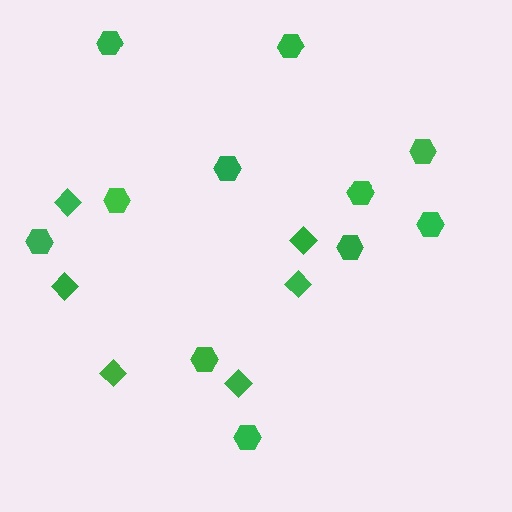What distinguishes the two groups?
There are 2 groups: one group of diamonds (6) and one group of hexagons (11).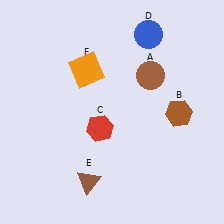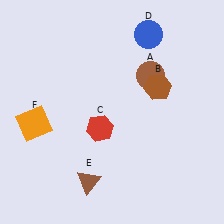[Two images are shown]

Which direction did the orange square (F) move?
The orange square (F) moved down.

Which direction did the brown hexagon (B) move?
The brown hexagon (B) moved up.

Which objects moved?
The objects that moved are: the brown hexagon (B), the orange square (F).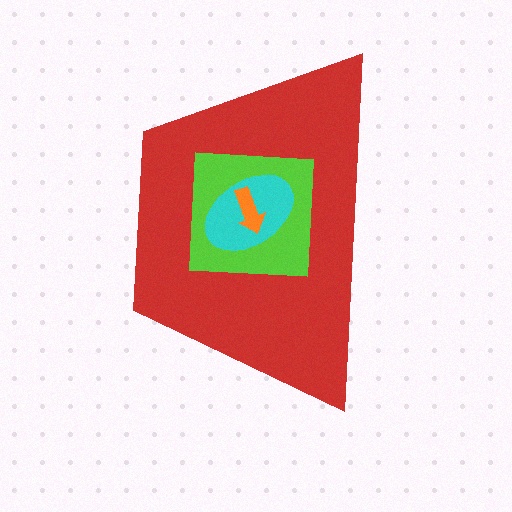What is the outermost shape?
The red trapezoid.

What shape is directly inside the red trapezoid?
The lime square.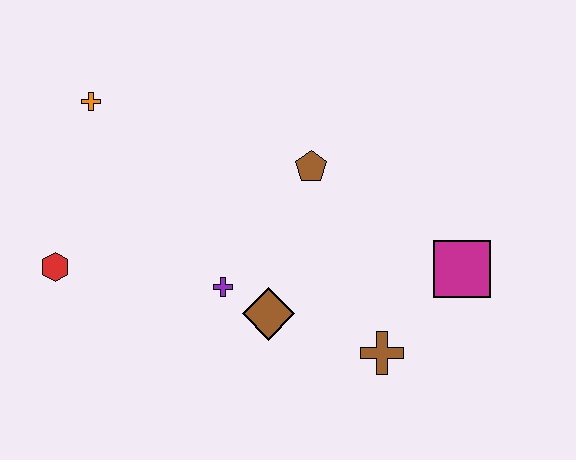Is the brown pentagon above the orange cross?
No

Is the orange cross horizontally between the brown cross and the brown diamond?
No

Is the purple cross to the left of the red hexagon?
No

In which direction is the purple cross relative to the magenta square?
The purple cross is to the left of the magenta square.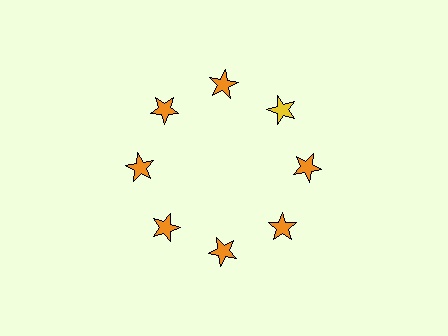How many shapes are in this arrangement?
There are 8 shapes arranged in a ring pattern.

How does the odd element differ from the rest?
It has a different color: yellow instead of orange.